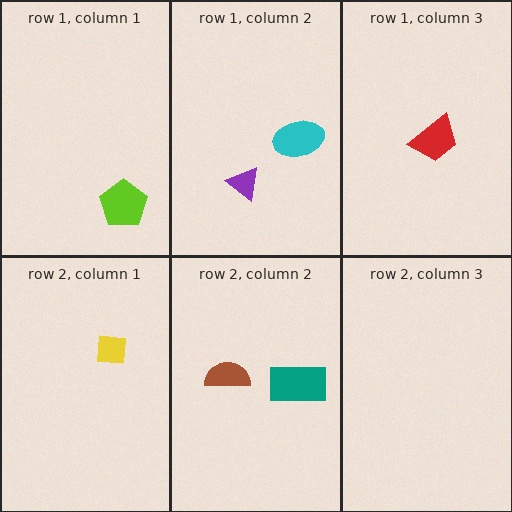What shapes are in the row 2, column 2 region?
The brown semicircle, the teal rectangle.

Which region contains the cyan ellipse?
The row 1, column 2 region.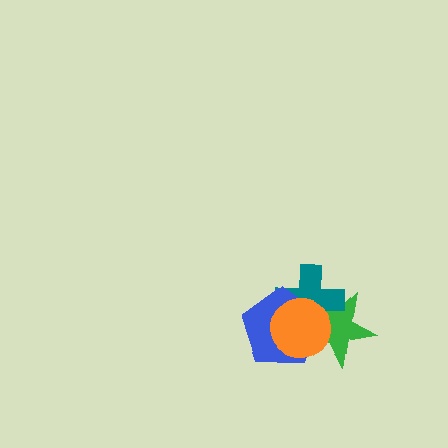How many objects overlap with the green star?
3 objects overlap with the green star.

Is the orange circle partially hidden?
No, no other shape covers it.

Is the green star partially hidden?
Yes, it is partially covered by another shape.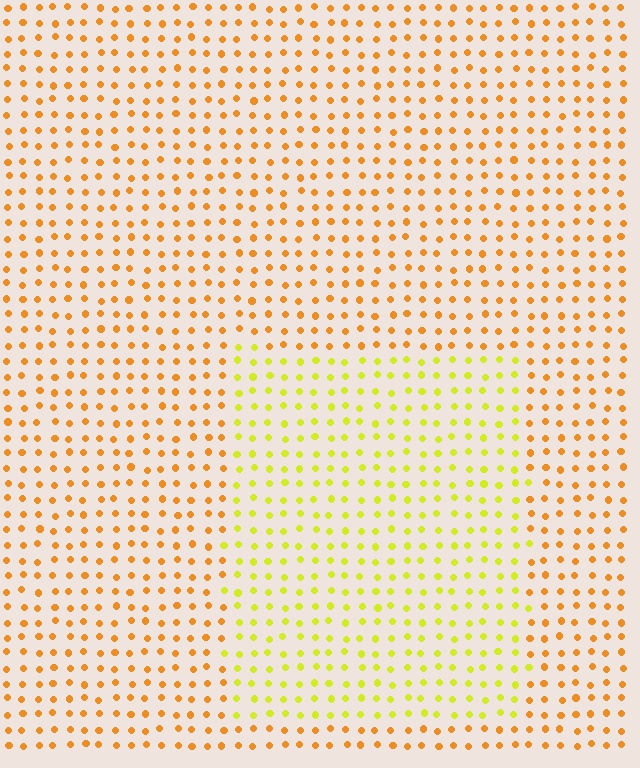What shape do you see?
I see a rectangle.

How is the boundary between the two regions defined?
The boundary is defined purely by a slight shift in hue (about 36 degrees). Spacing, size, and orientation are identical on both sides.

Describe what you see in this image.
The image is filled with small orange elements in a uniform arrangement. A rectangle-shaped region is visible where the elements are tinted to a slightly different hue, forming a subtle color boundary.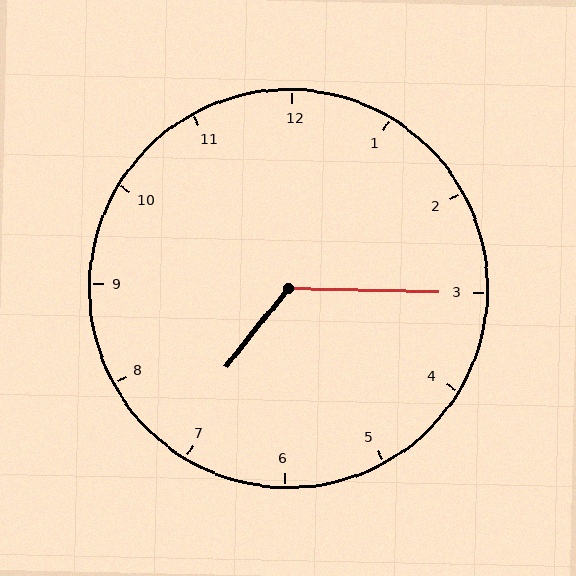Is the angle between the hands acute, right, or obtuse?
It is obtuse.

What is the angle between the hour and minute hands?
Approximately 128 degrees.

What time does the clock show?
7:15.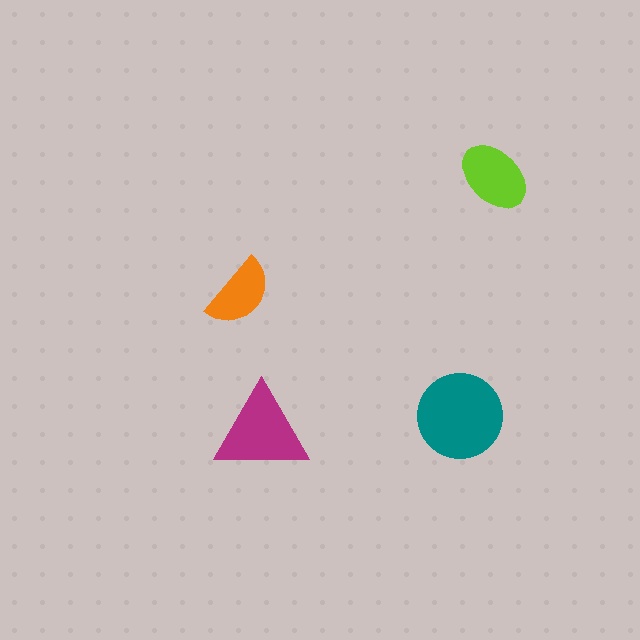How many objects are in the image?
There are 4 objects in the image.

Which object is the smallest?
The orange semicircle.